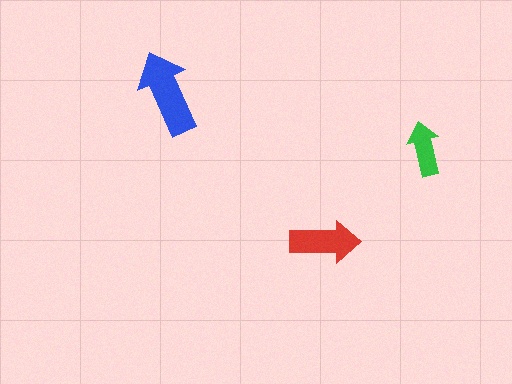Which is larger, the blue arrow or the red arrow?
The blue one.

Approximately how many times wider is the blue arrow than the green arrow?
About 1.5 times wider.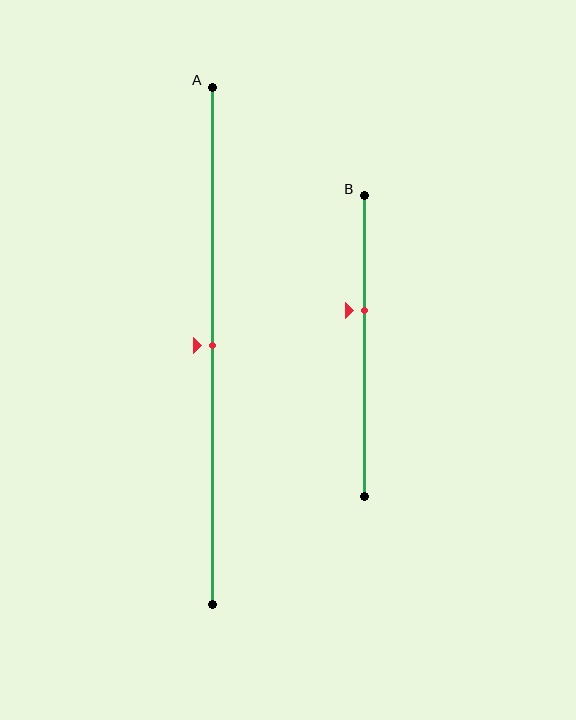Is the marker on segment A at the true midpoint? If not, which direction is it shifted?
Yes, the marker on segment A is at the true midpoint.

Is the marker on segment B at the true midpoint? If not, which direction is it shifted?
No, the marker on segment B is shifted upward by about 12% of the segment length.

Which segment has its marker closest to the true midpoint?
Segment A has its marker closest to the true midpoint.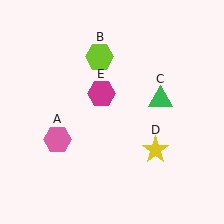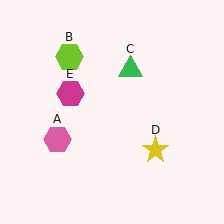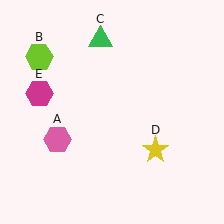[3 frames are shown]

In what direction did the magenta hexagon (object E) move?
The magenta hexagon (object E) moved left.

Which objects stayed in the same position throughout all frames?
Pink hexagon (object A) and yellow star (object D) remained stationary.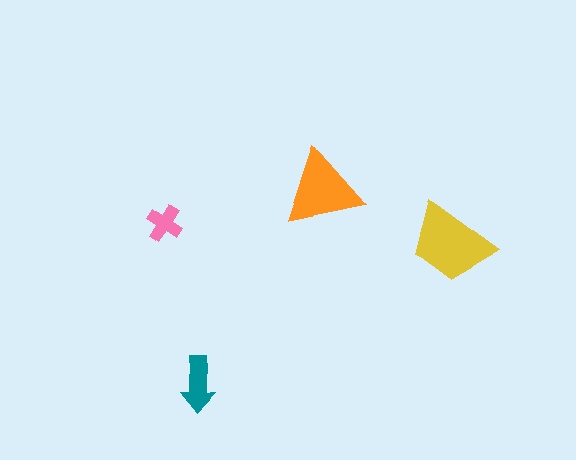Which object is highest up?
The orange triangle is topmost.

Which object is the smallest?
The pink cross.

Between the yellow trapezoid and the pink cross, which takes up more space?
The yellow trapezoid.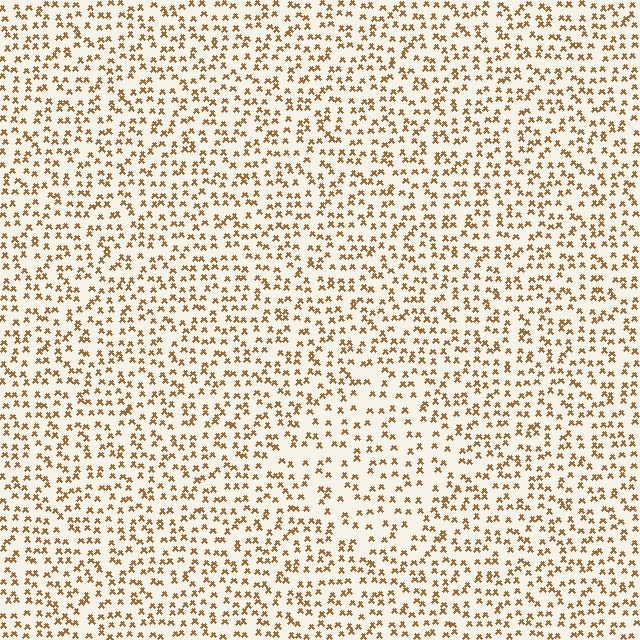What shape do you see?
I see a diamond.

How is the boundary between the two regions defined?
The boundary is defined by a change in element density (approximately 1.5x ratio). All elements are the same color, size, and shape.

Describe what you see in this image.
The image contains small brown elements arranged at two different densities. A diamond-shaped region is visible where the elements are less densely packed than the surrounding area.